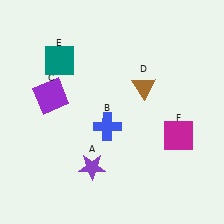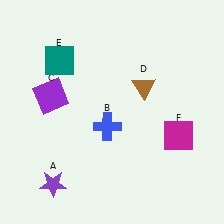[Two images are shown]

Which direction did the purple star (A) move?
The purple star (A) moved left.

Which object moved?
The purple star (A) moved left.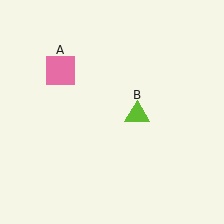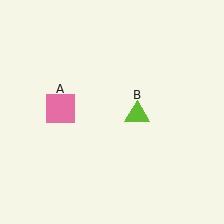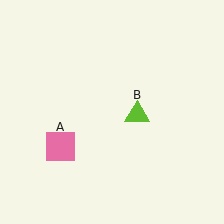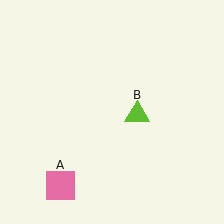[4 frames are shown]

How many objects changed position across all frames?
1 object changed position: pink square (object A).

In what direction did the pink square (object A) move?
The pink square (object A) moved down.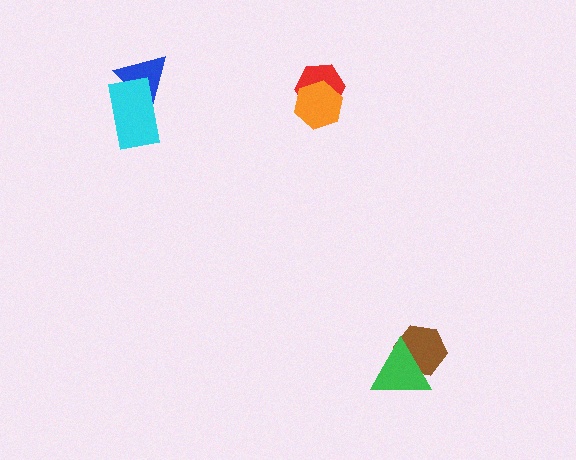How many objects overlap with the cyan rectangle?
1 object overlaps with the cyan rectangle.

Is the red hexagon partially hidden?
Yes, it is partially covered by another shape.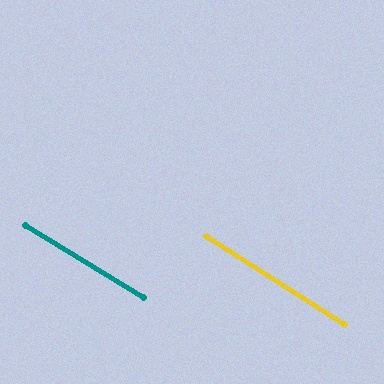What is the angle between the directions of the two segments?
Approximately 1 degree.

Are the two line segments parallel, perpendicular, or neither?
Parallel — their directions differ by only 1.2°.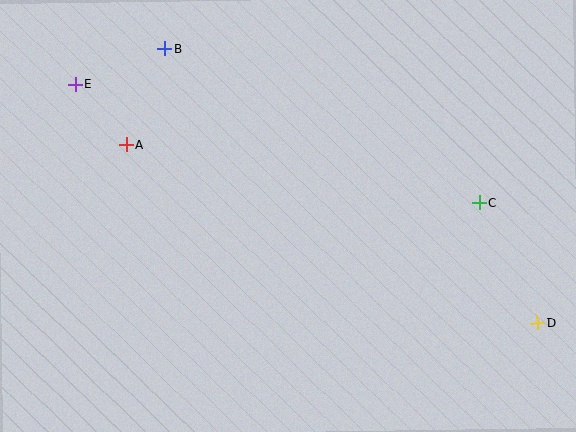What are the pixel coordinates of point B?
Point B is at (165, 49).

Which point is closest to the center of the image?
Point A at (126, 145) is closest to the center.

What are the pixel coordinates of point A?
Point A is at (126, 145).